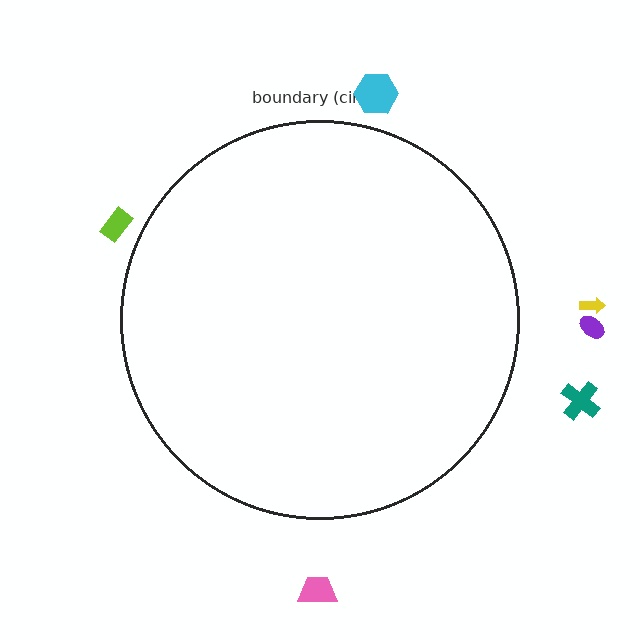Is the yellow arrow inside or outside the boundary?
Outside.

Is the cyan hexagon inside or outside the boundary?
Outside.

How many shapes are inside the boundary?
0 inside, 6 outside.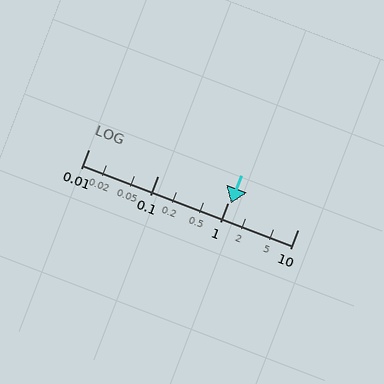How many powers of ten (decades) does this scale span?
The scale spans 3 decades, from 0.01 to 10.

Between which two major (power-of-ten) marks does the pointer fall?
The pointer is between 1 and 10.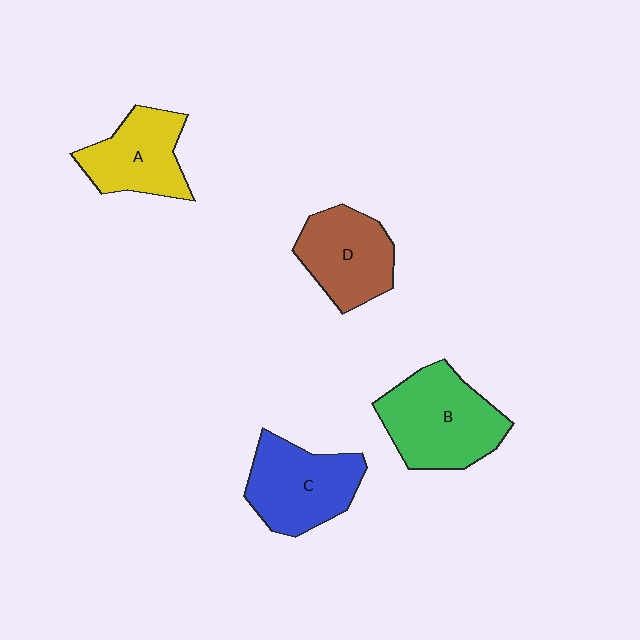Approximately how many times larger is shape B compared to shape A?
Approximately 1.4 times.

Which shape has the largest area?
Shape B (green).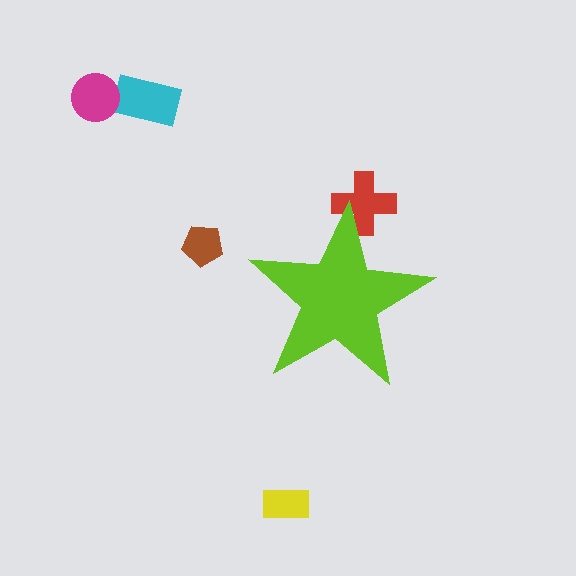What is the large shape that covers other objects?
A lime star.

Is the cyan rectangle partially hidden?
No, the cyan rectangle is fully visible.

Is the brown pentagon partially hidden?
No, the brown pentagon is fully visible.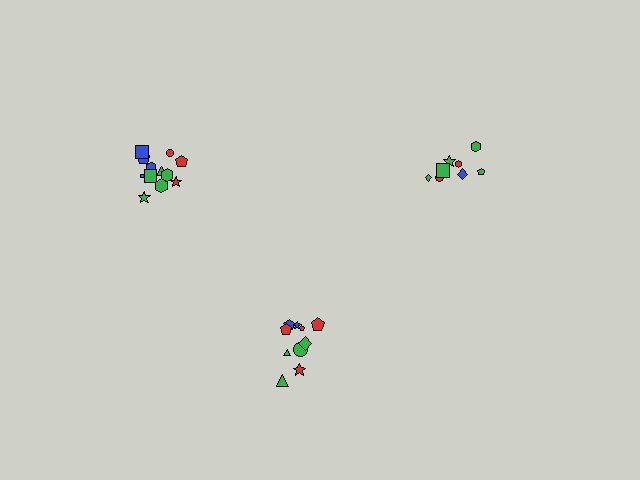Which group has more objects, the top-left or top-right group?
The top-left group.